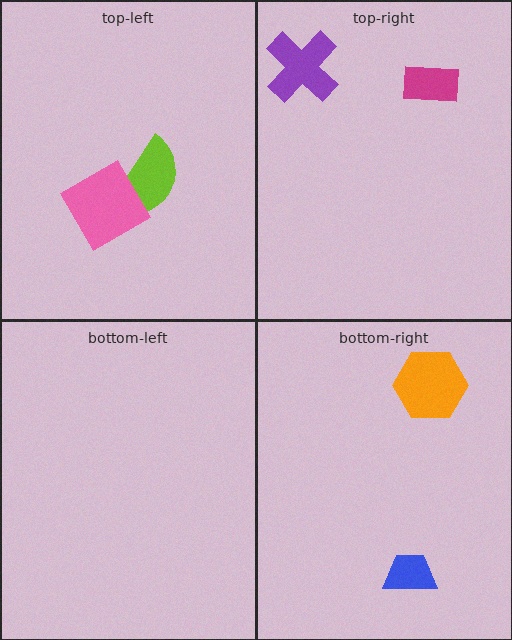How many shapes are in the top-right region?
2.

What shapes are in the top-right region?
The purple cross, the magenta rectangle.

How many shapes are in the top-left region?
2.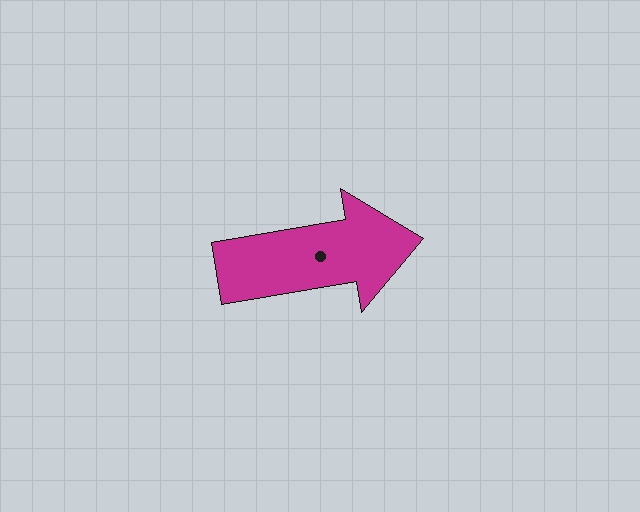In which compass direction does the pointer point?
East.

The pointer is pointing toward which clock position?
Roughly 3 o'clock.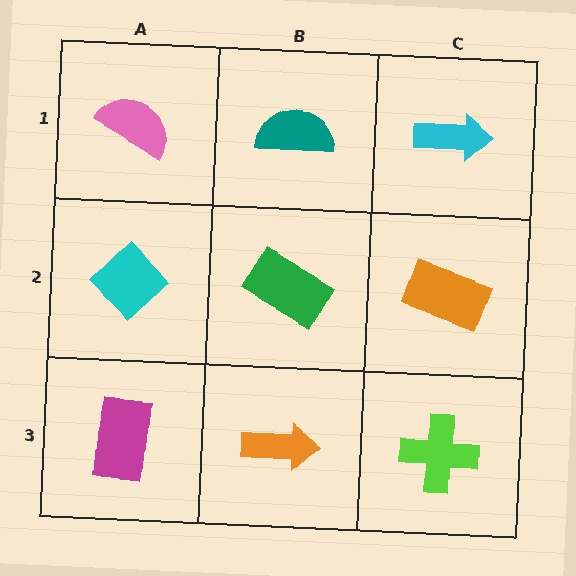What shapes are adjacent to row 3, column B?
A green rectangle (row 2, column B), a magenta rectangle (row 3, column A), a lime cross (row 3, column C).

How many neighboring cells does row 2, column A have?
3.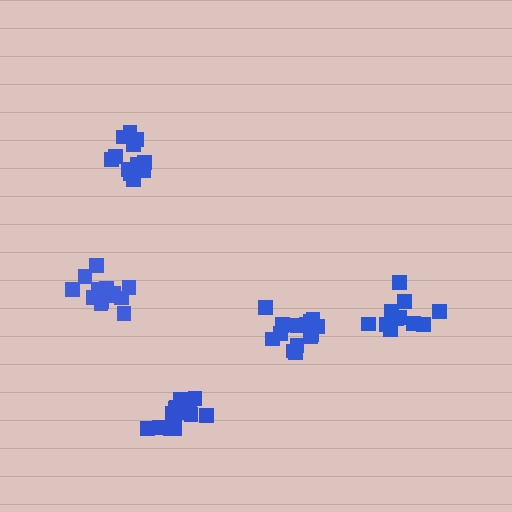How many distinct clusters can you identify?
There are 5 distinct clusters.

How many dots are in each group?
Group 1: 12 dots, Group 2: 15 dots, Group 3: 14 dots, Group 4: 13 dots, Group 5: 11 dots (65 total).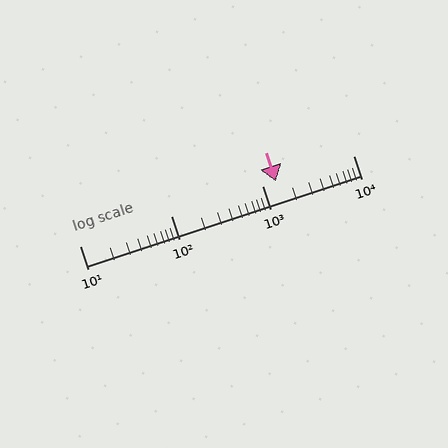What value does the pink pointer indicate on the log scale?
The pointer indicates approximately 1400.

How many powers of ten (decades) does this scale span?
The scale spans 3 decades, from 10 to 10000.